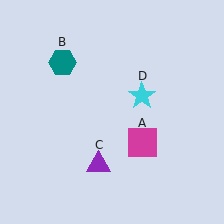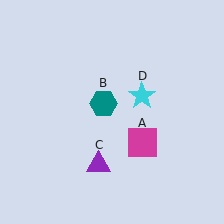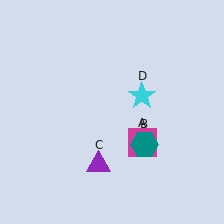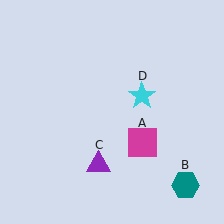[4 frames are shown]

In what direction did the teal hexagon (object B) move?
The teal hexagon (object B) moved down and to the right.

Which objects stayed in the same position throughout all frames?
Magenta square (object A) and purple triangle (object C) and cyan star (object D) remained stationary.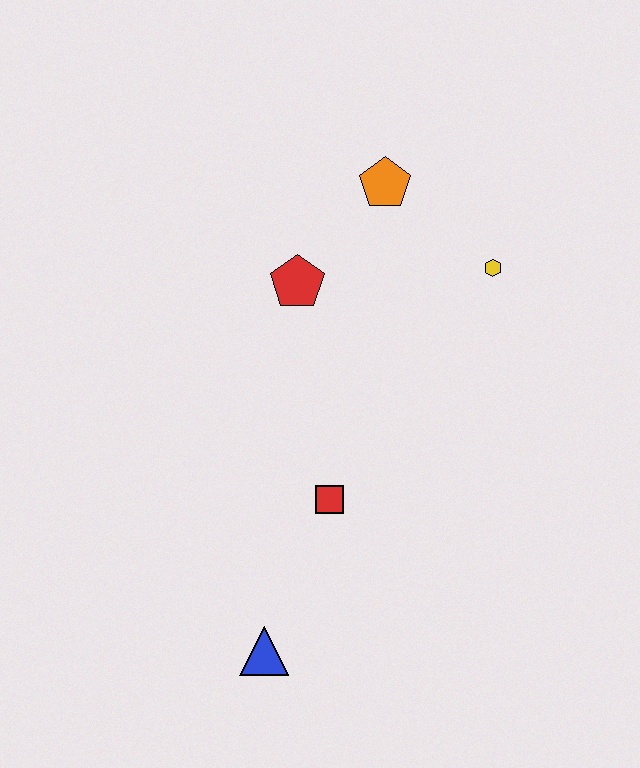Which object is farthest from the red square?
The orange pentagon is farthest from the red square.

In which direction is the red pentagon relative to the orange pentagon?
The red pentagon is below the orange pentagon.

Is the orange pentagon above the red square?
Yes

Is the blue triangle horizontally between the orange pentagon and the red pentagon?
No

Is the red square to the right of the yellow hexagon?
No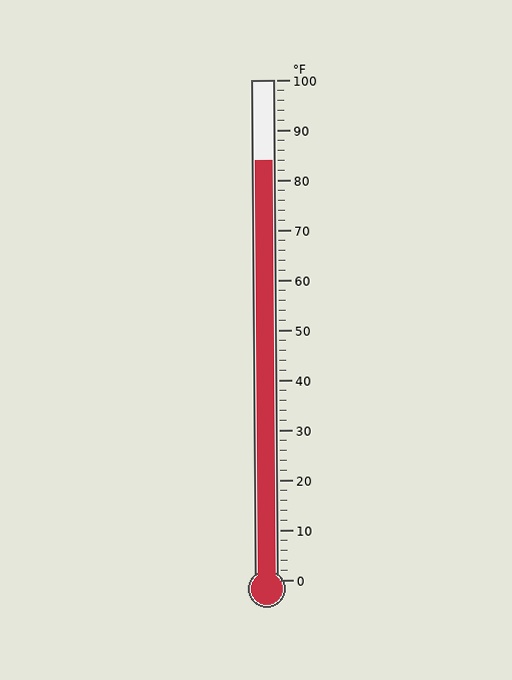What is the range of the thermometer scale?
The thermometer scale ranges from 0°F to 100°F.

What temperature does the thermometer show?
The thermometer shows approximately 84°F.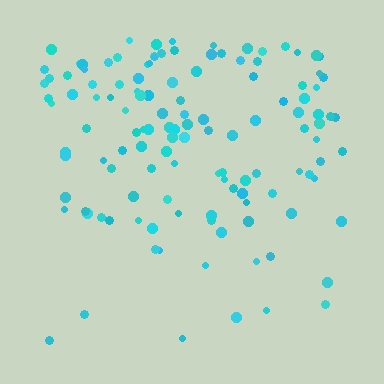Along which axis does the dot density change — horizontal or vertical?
Vertical.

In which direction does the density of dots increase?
From bottom to top, with the top side densest.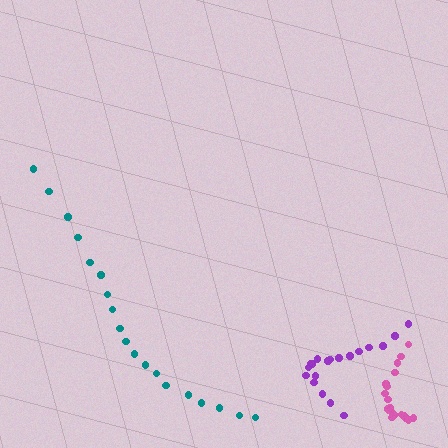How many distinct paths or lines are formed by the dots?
There are 3 distinct paths.